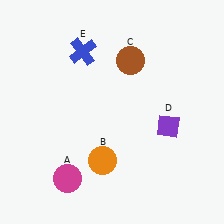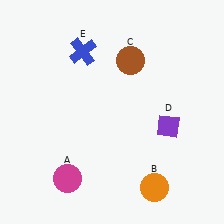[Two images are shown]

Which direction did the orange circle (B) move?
The orange circle (B) moved right.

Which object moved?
The orange circle (B) moved right.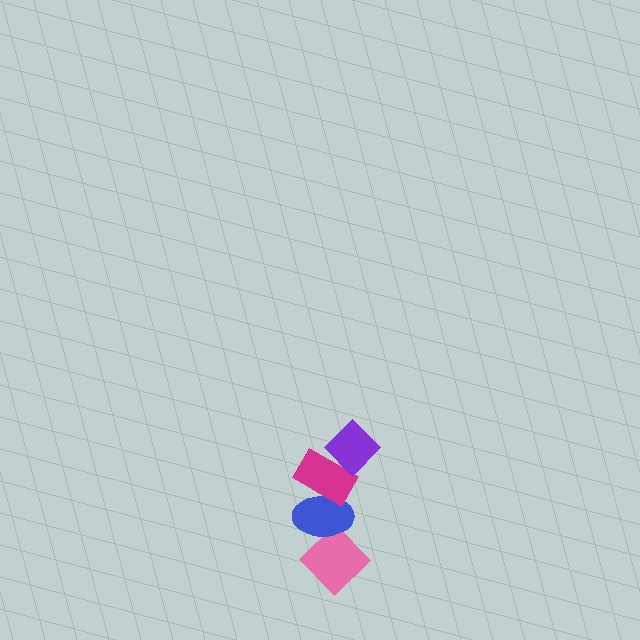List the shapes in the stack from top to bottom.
From top to bottom: the purple diamond, the magenta rectangle, the blue ellipse, the pink diamond.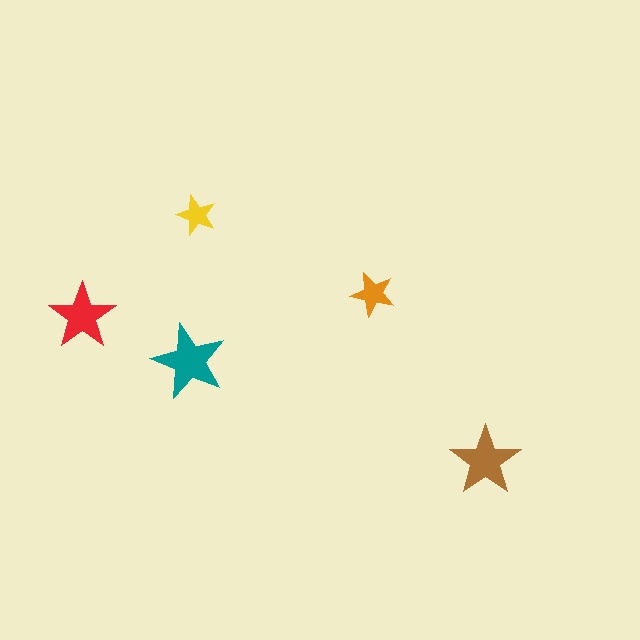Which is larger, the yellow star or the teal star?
The teal one.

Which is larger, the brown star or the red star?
The brown one.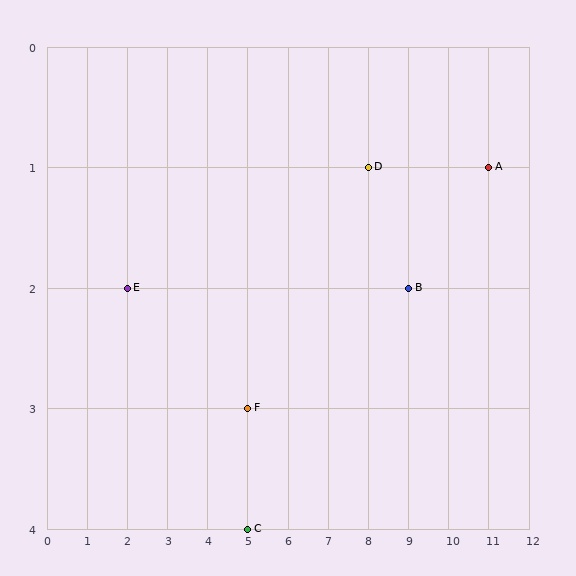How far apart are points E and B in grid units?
Points E and B are 7 columns apart.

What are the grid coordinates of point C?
Point C is at grid coordinates (5, 4).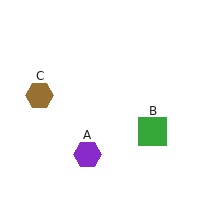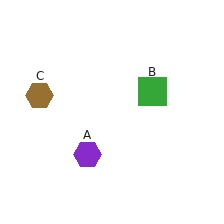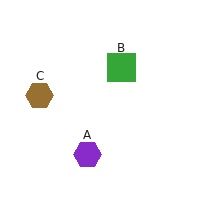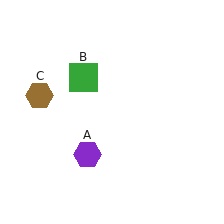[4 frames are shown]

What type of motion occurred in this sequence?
The green square (object B) rotated counterclockwise around the center of the scene.